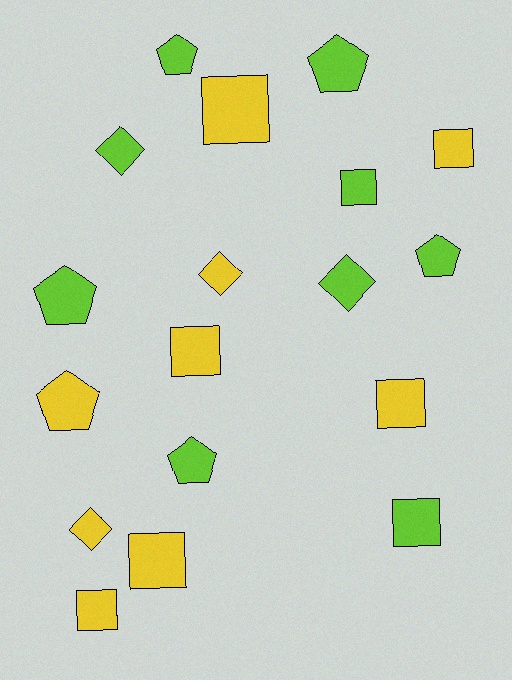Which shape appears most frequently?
Square, with 8 objects.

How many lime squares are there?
There are 2 lime squares.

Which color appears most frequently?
Yellow, with 9 objects.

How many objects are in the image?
There are 18 objects.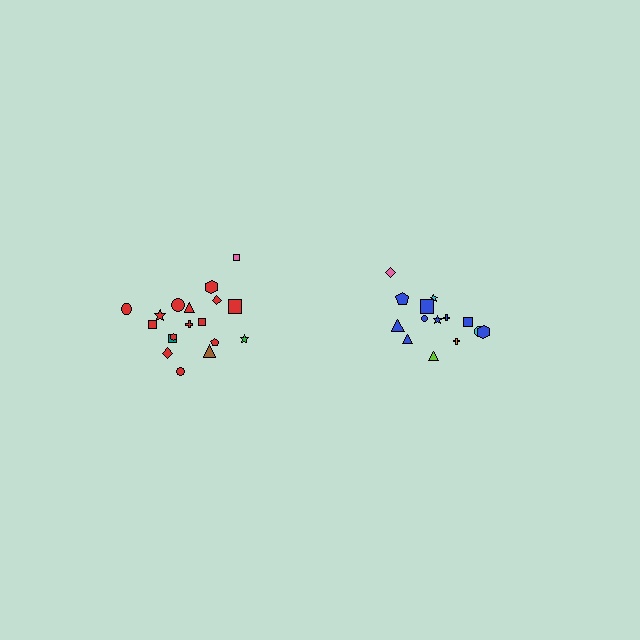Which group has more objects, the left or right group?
The left group.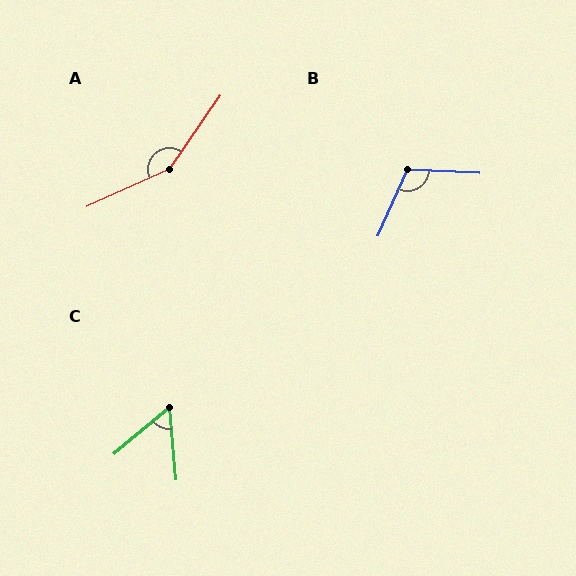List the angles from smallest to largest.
C (55°), B (111°), A (149°).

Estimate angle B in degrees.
Approximately 111 degrees.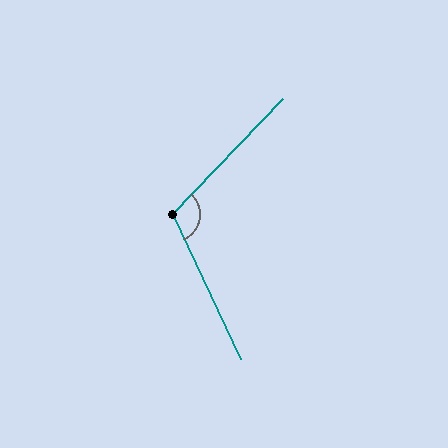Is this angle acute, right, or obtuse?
It is obtuse.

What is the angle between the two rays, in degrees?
Approximately 111 degrees.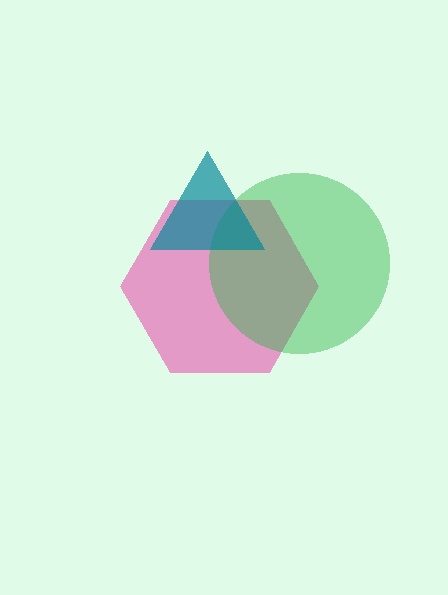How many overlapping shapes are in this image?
There are 3 overlapping shapes in the image.